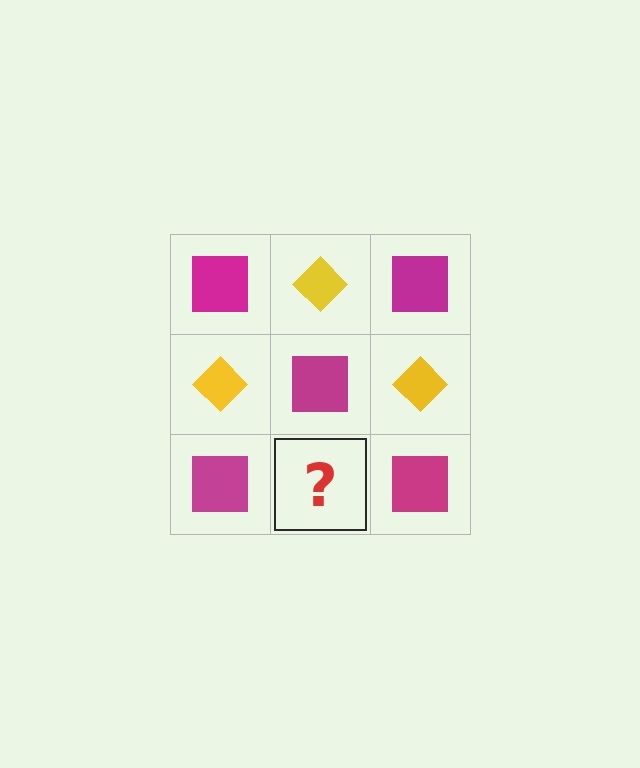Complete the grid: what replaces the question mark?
The question mark should be replaced with a yellow diamond.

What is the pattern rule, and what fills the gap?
The rule is that it alternates magenta square and yellow diamond in a checkerboard pattern. The gap should be filled with a yellow diamond.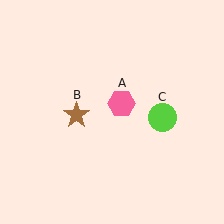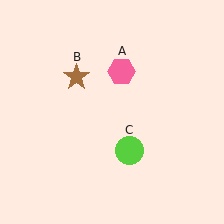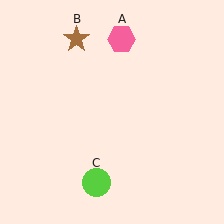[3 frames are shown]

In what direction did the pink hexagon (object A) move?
The pink hexagon (object A) moved up.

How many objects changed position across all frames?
3 objects changed position: pink hexagon (object A), brown star (object B), lime circle (object C).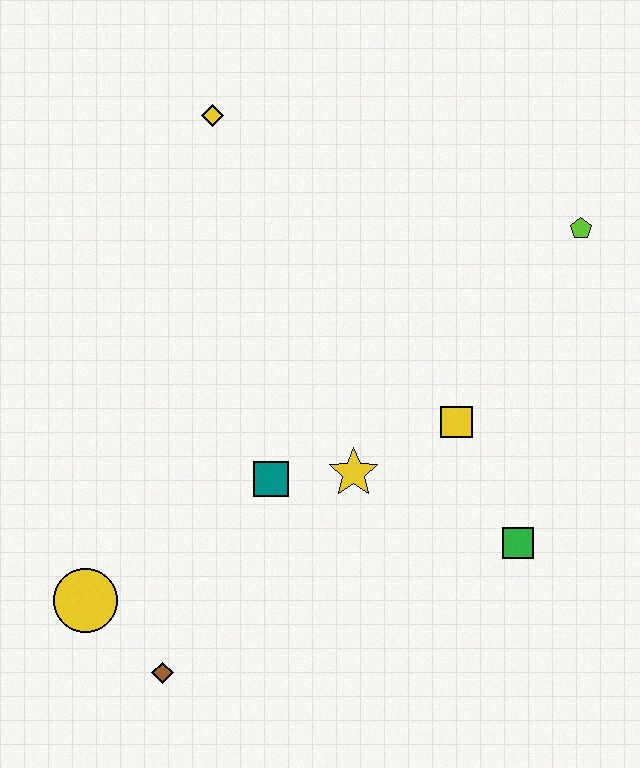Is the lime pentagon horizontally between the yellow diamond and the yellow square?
No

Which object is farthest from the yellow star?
The yellow diamond is farthest from the yellow star.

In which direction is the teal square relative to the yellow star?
The teal square is to the left of the yellow star.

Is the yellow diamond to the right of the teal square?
No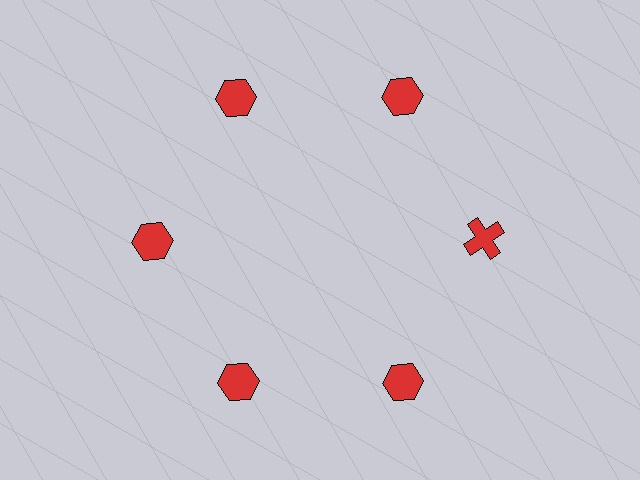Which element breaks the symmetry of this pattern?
The red cross at roughly the 3 o'clock position breaks the symmetry. All other shapes are red hexagons.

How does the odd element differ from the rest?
It has a different shape: cross instead of hexagon.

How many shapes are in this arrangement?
There are 6 shapes arranged in a ring pattern.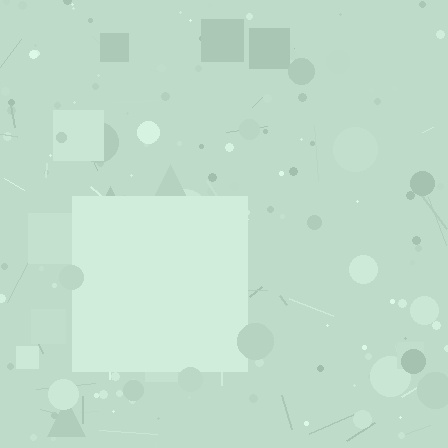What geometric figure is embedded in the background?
A square is embedded in the background.